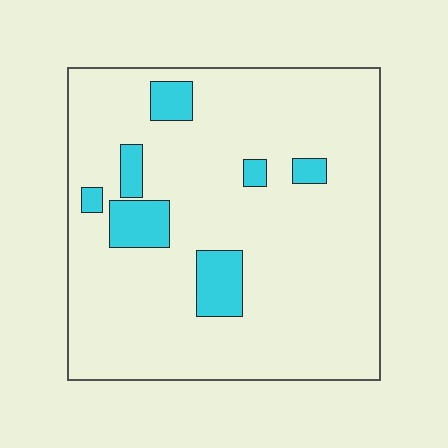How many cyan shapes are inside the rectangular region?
7.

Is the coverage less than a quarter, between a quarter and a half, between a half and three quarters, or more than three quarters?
Less than a quarter.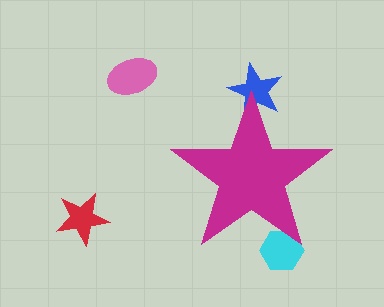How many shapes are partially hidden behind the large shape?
2 shapes are partially hidden.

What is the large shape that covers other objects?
A magenta star.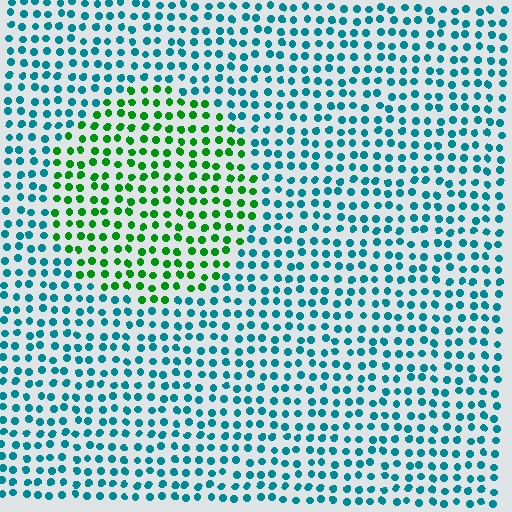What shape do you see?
I see a circle.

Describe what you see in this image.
The image is filled with small teal elements in a uniform arrangement. A circle-shaped region is visible where the elements are tinted to a slightly different hue, forming a subtle color boundary.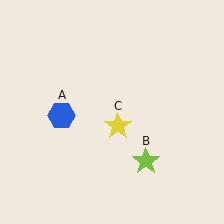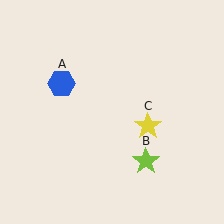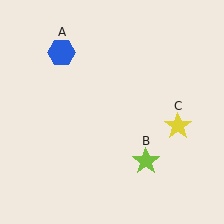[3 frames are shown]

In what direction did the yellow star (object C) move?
The yellow star (object C) moved right.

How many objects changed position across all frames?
2 objects changed position: blue hexagon (object A), yellow star (object C).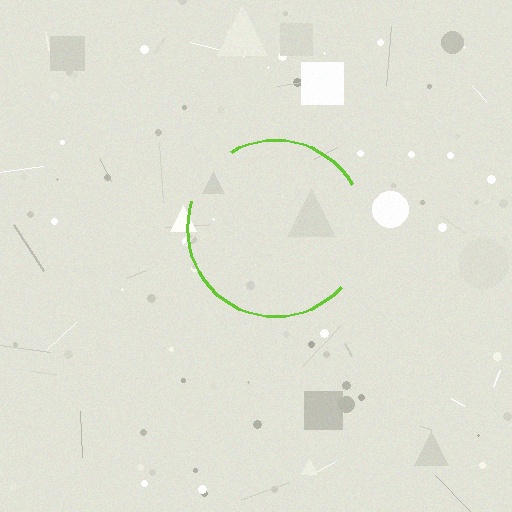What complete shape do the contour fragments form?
The contour fragments form a circle.